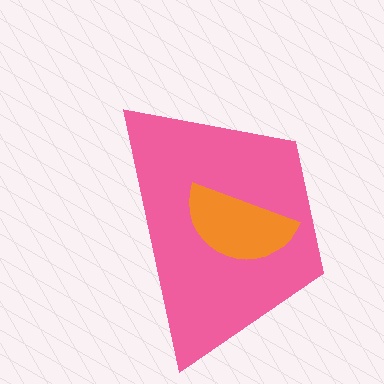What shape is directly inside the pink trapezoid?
The orange semicircle.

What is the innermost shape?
The orange semicircle.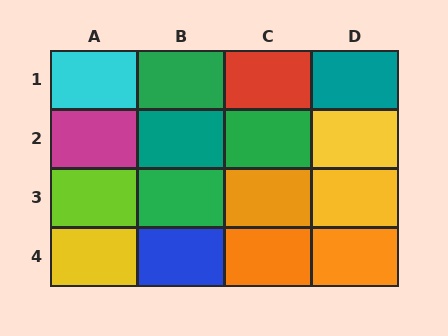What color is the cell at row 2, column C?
Green.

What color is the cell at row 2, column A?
Magenta.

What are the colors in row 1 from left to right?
Cyan, green, red, teal.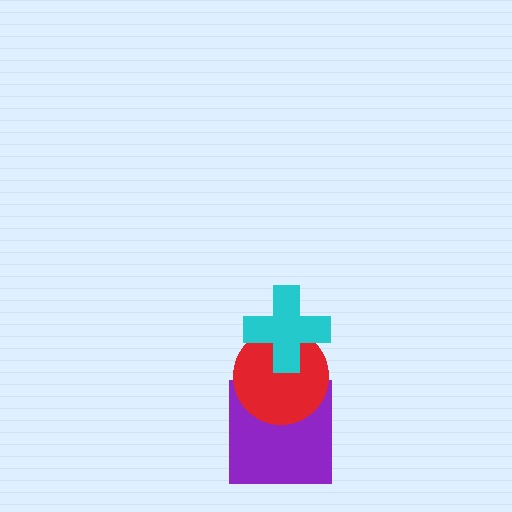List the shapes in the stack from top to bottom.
From top to bottom: the cyan cross, the red circle, the purple square.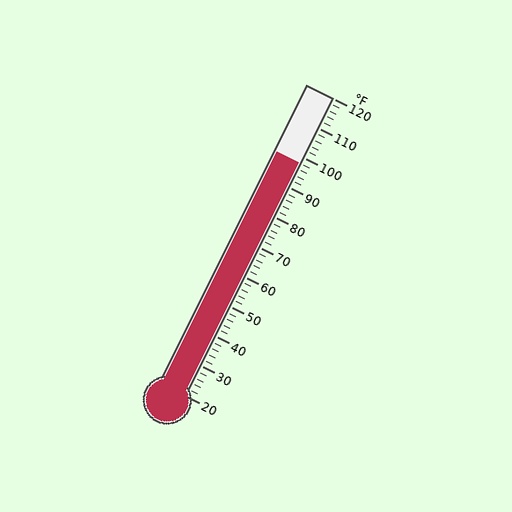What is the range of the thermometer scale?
The thermometer scale ranges from 20°F to 120°F.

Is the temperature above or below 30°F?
The temperature is above 30°F.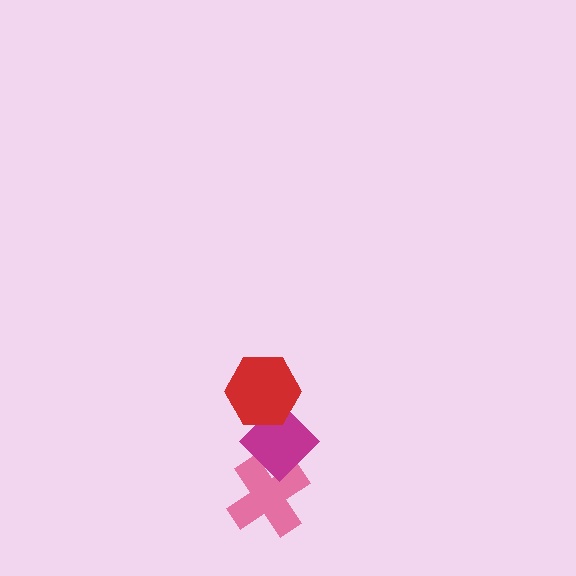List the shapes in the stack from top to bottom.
From top to bottom: the red hexagon, the magenta diamond, the pink cross.